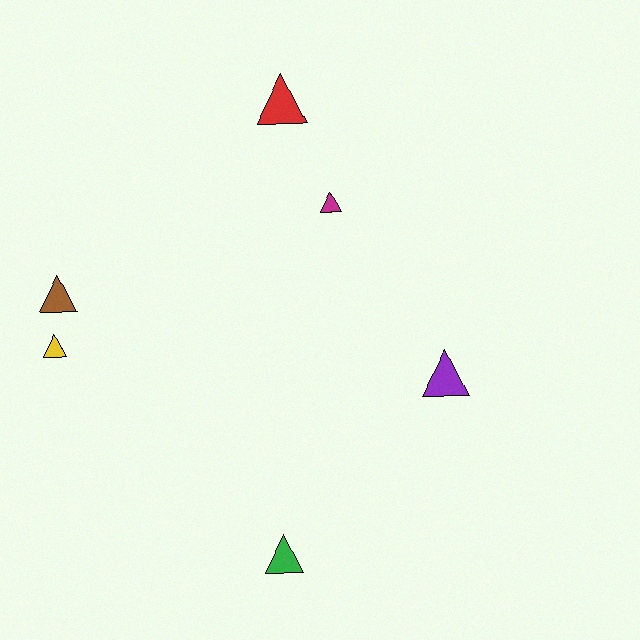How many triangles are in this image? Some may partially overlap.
There are 6 triangles.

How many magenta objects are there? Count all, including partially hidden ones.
There is 1 magenta object.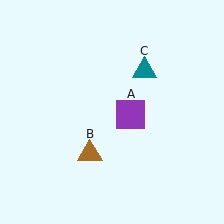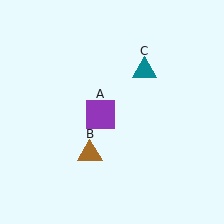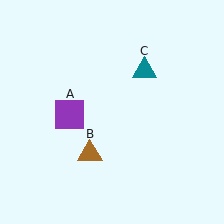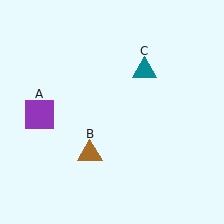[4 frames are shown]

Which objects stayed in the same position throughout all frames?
Brown triangle (object B) and teal triangle (object C) remained stationary.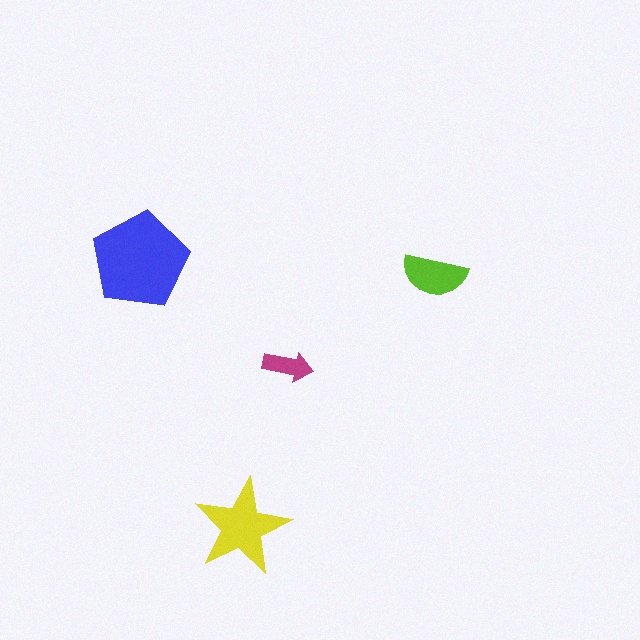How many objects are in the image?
There are 4 objects in the image.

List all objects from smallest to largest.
The magenta arrow, the lime semicircle, the yellow star, the blue pentagon.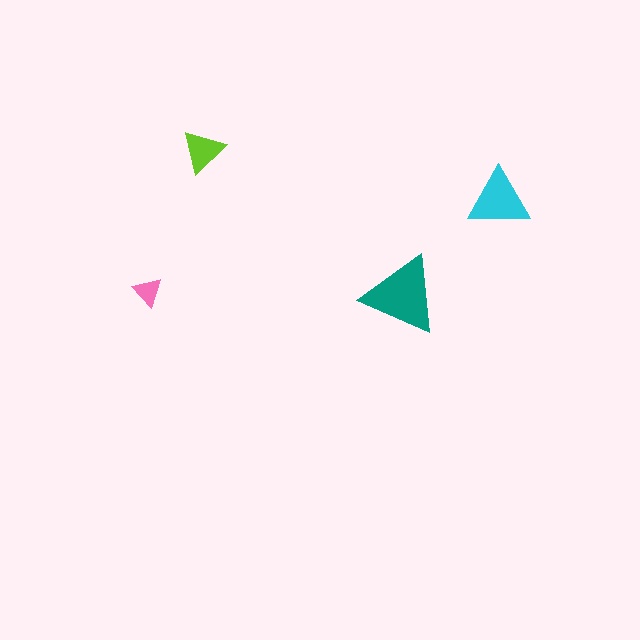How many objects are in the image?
There are 4 objects in the image.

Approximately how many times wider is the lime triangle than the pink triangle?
About 1.5 times wider.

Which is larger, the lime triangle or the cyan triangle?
The cyan one.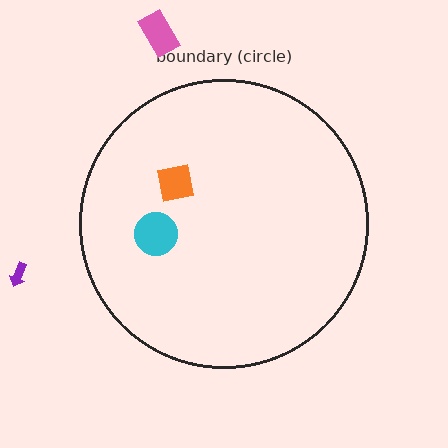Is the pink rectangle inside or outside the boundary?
Outside.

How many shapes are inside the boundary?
2 inside, 2 outside.